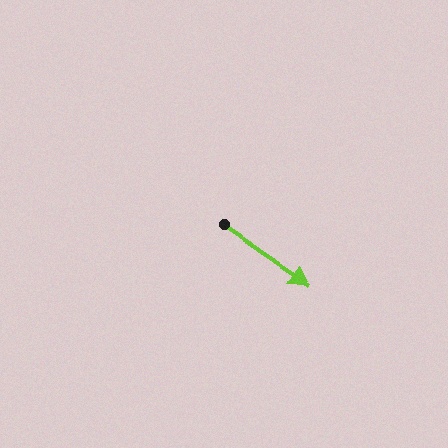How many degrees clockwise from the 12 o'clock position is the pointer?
Approximately 125 degrees.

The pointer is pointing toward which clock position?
Roughly 4 o'clock.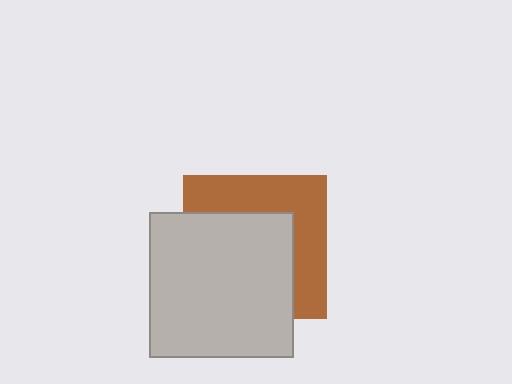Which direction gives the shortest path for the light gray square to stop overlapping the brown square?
Moving toward the lower-left gives the shortest separation.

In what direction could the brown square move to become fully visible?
The brown square could move toward the upper-right. That would shift it out from behind the light gray square entirely.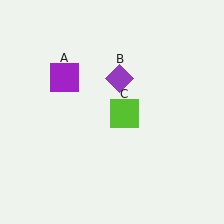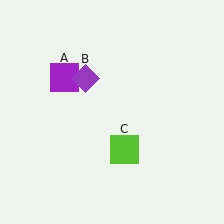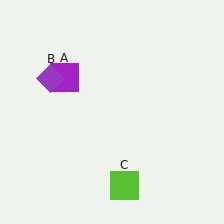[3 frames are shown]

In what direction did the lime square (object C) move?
The lime square (object C) moved down.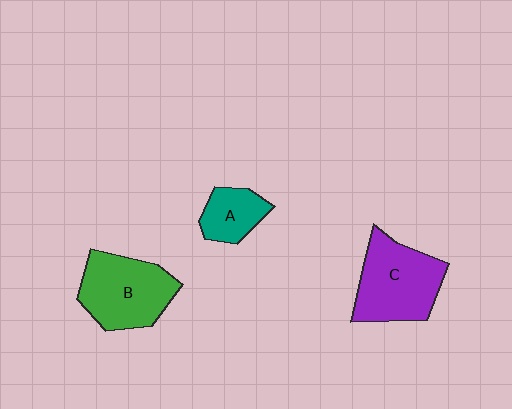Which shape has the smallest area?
Shape A (teal).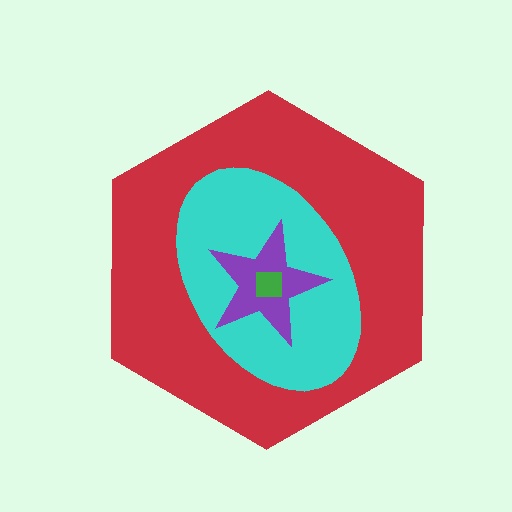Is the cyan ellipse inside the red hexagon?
Yes.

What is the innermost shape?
The green square.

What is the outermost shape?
The red hexagon.